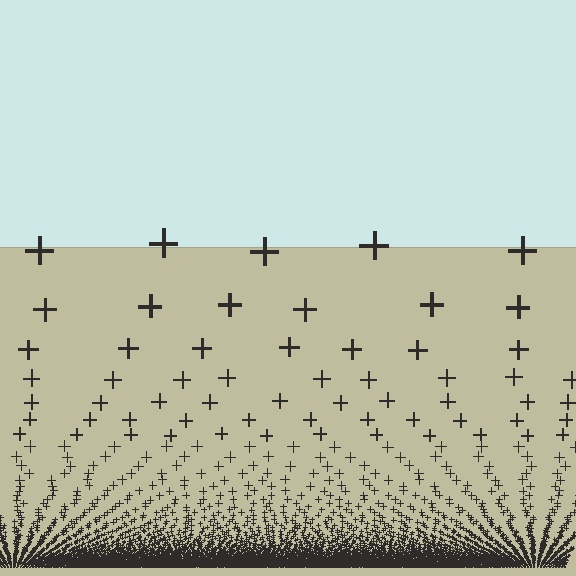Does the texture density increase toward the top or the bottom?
Density increases toward the bottom.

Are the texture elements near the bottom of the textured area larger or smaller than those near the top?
Smaller. The gradient is inverted — elements near the bottom are smaller and denser.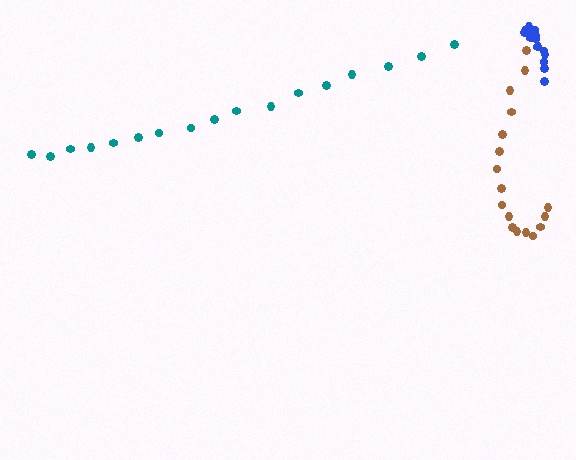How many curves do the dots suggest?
There are 3 distinct paths.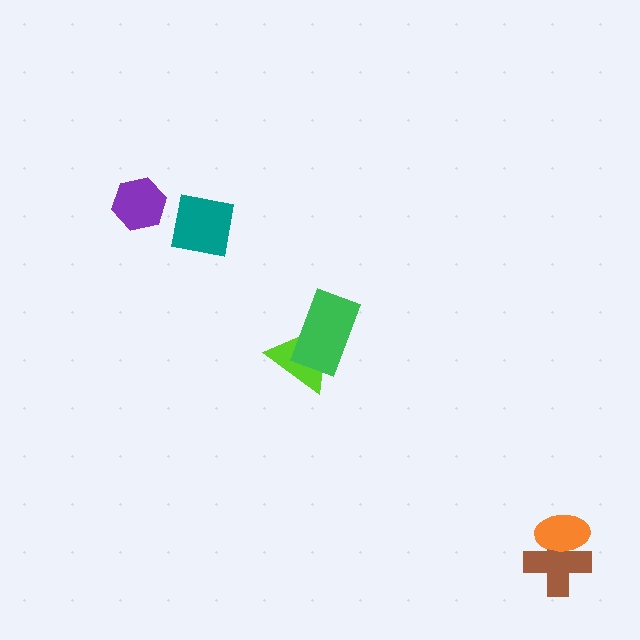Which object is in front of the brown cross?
The orange ellipse is in front of the brown cross.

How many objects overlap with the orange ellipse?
1 object overlaps with the orange ellipse.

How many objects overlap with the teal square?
0 objects overlap with the teal square.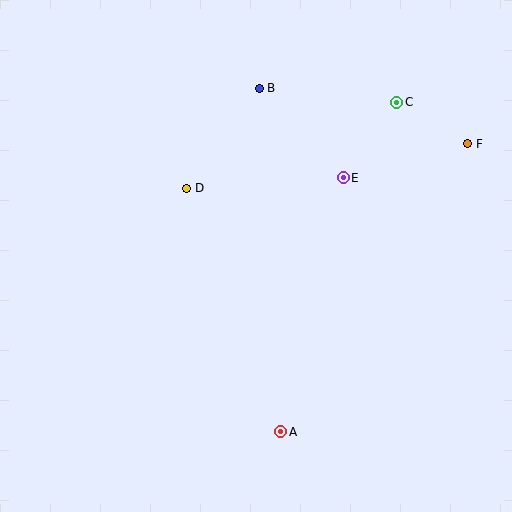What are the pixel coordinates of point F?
Point F is at (468, 144).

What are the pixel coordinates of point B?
Point B is at (259, 88).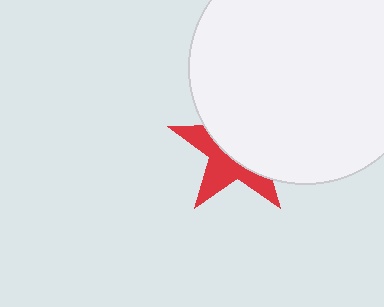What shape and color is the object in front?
The object in front is a white circle.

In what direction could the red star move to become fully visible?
The red star could move toward the lower-left. That would shift it out from behind the white circle entirely.